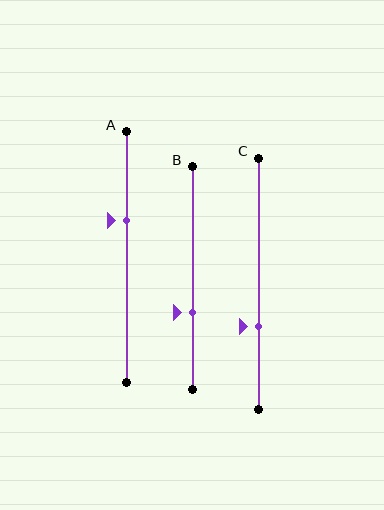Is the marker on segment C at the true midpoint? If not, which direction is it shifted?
No, the marker on segment C is shifted downward by about 17% of the segment length.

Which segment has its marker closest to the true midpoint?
Segment A has its marker closest to the true midpoint.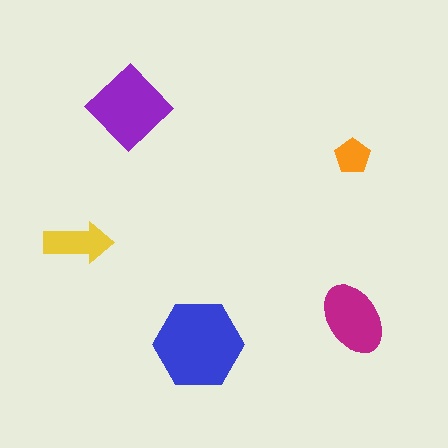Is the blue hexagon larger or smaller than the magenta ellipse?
Larger.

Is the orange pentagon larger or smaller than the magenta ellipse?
Smaller.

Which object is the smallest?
The orange pentagon.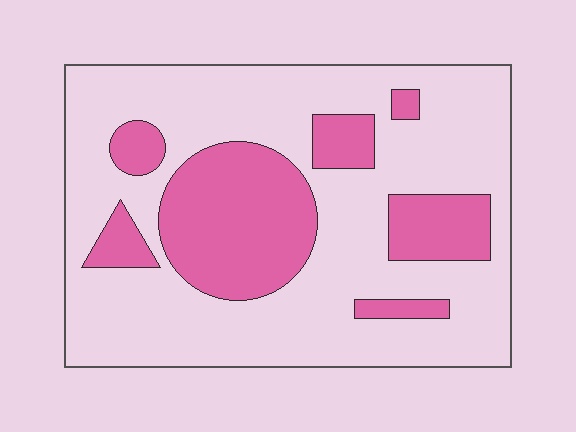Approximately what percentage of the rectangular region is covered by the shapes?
Approximately 30%.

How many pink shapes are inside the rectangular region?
7.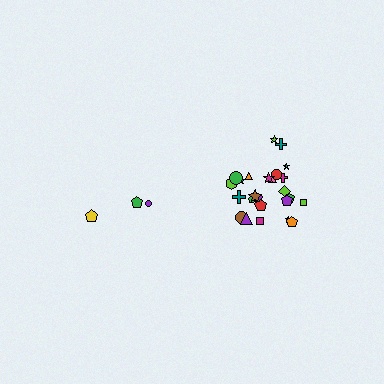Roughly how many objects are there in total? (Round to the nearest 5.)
Roughly 30 objects in total.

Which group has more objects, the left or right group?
The right group.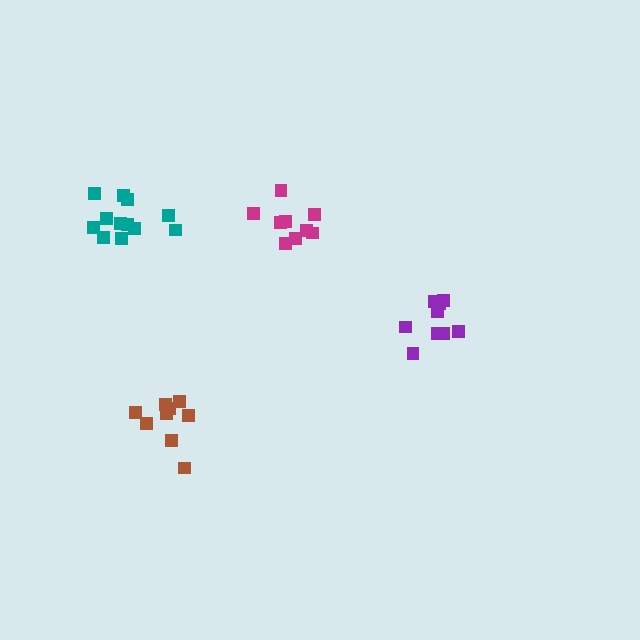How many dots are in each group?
Group 1: 9 dots, Group 2: 9 dots, Group 3: 12 dots, Group 4: 9 dots (39 total).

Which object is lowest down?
The brown cluster is bottommost.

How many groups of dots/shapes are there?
There are 4 groups.